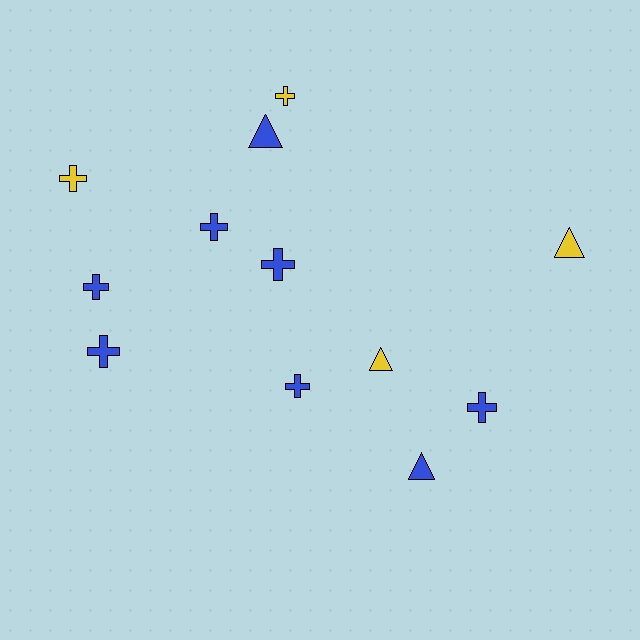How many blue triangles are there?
There are 2 blue triangles.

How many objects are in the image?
There are 12 objects.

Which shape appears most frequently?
Cross, with 8 objects.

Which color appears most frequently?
Blue, with 8 objects.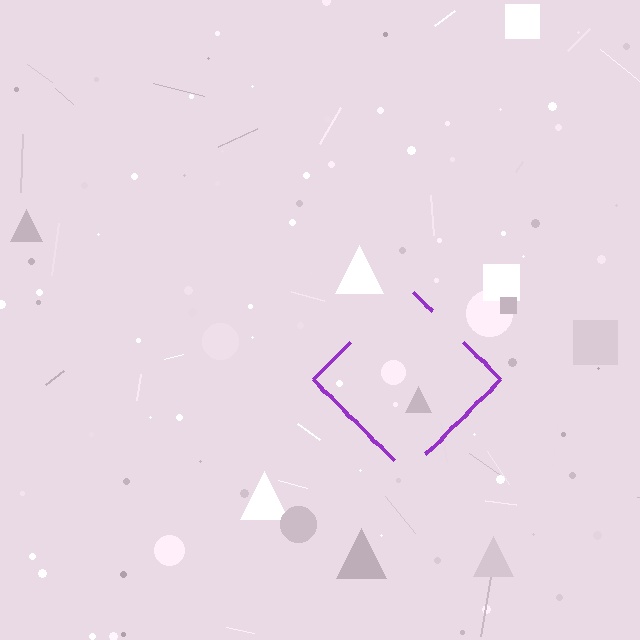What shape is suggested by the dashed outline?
The dashed outline suggests a diamond.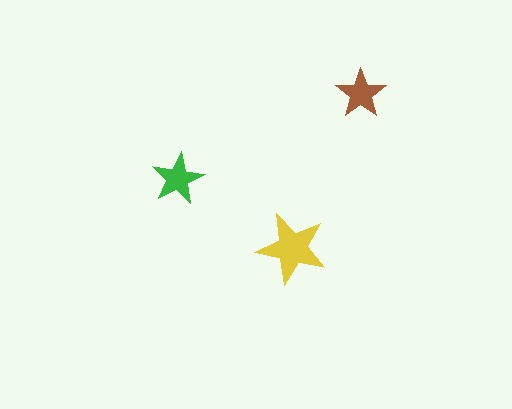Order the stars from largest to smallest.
the yellow one, the green one, the brown one.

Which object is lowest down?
The yellow star is bottommost.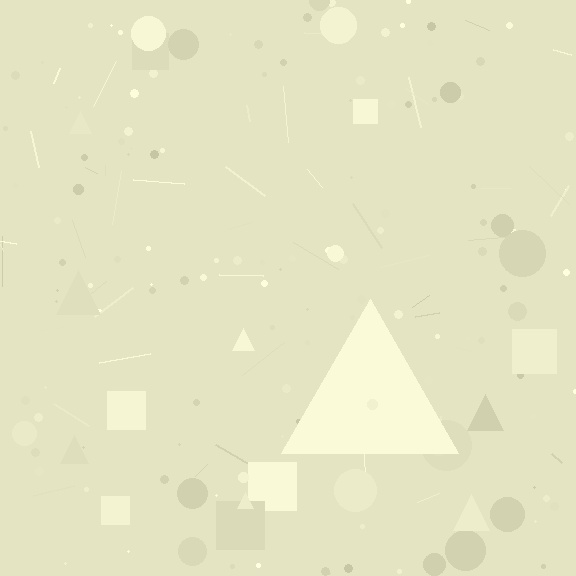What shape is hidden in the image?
A triangle is hidden in the image.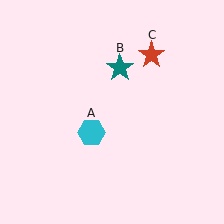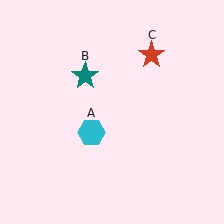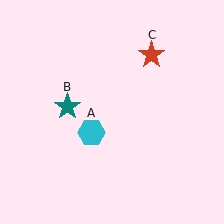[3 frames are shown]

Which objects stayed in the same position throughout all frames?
Cyan hexagon (object A) and red star (object C) remained stationary.